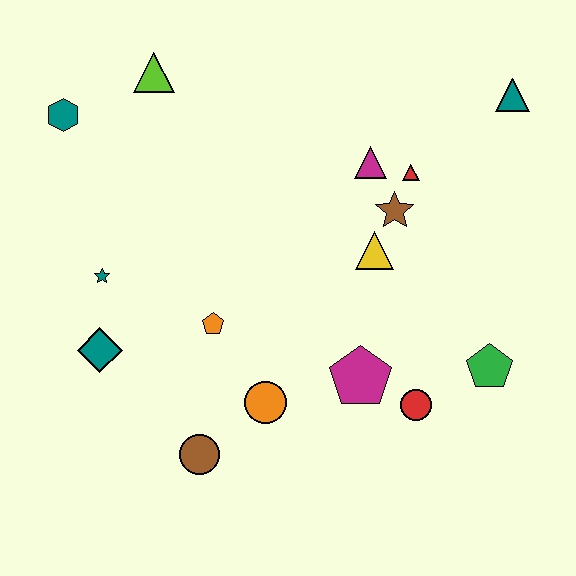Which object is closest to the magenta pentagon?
The red circle is closest to the magenta pentagon.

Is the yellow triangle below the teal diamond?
No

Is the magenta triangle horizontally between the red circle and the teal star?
Yes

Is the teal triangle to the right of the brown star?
Yes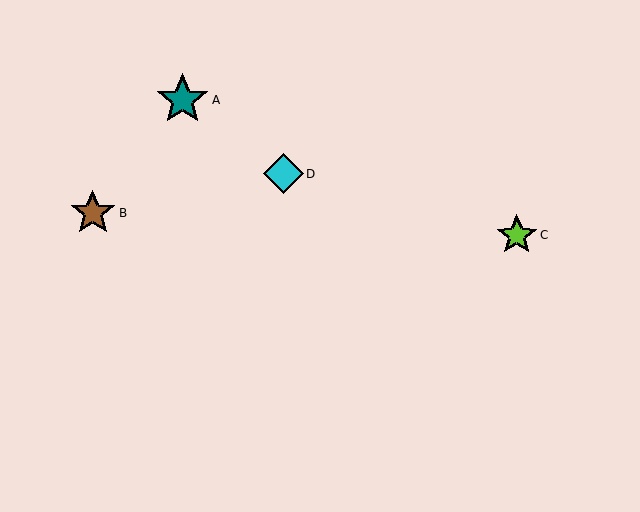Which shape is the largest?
The teal star (labeled A) is the largest.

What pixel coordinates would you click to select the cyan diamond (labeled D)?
Click at (283, 174) to select the cyan diamond D.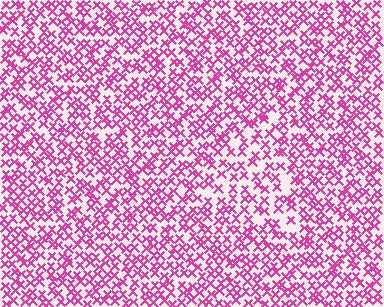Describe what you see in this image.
The image contains small magenta elements arranged at two different densities. A triangle-shaped region is visible where the elements are less densely packed than the surrounding area.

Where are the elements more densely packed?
The elements are more densely packed outside the triangle boundary.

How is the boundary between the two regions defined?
The boundary is defined by a change in element density (approximately 1.5x ratio). All elements are the same color, size, and shape.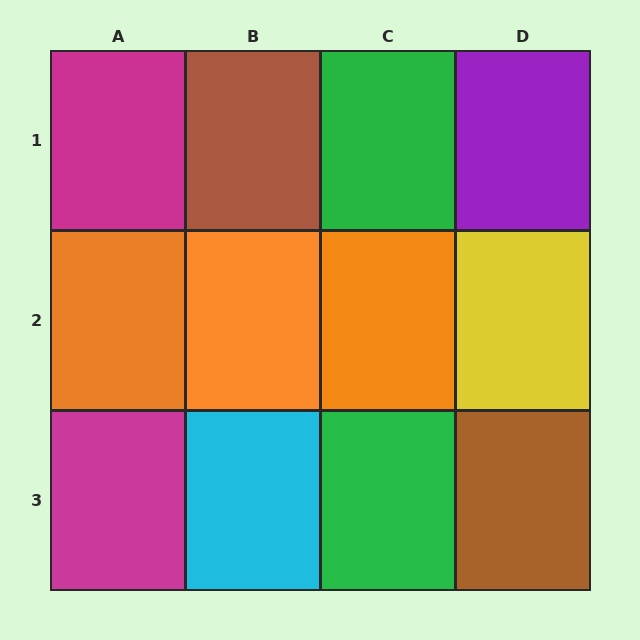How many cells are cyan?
1 cell is cyan.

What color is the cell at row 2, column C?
Orange.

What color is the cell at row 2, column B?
Orange.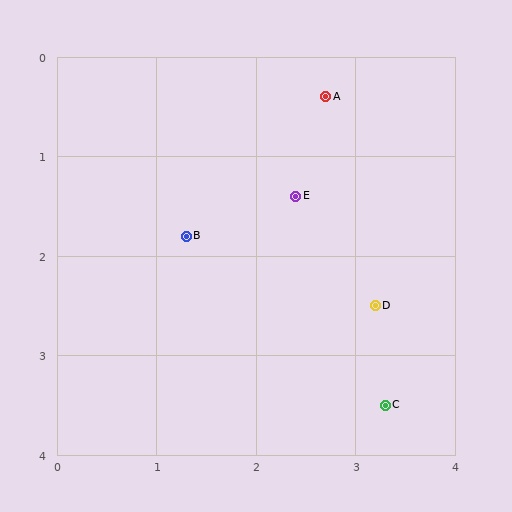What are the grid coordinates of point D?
Point D is at approximately (3.2, 2.5).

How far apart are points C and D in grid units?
Points C and D are about 1.0 grid units apart.